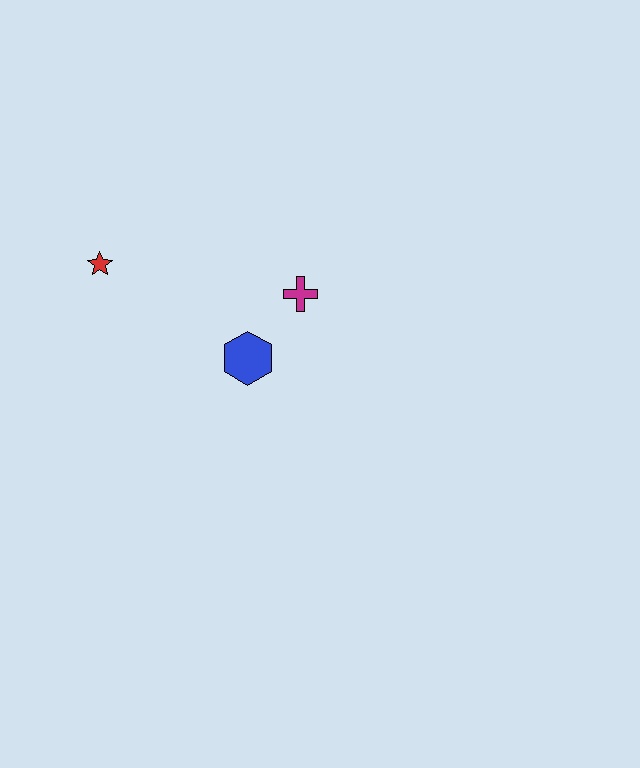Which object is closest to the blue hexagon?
The magenta cross is closest to the blue hexagon.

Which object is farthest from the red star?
The magenta cross is farthest from the red star.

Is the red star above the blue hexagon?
Yes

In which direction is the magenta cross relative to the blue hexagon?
The magenta cross is above the blue hexagon.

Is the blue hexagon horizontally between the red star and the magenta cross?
Yes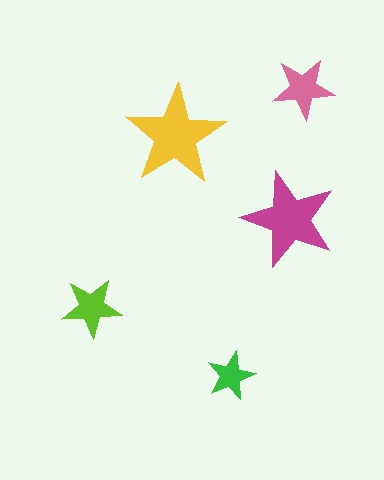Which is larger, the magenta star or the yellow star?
The yellow one.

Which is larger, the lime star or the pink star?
The pink one.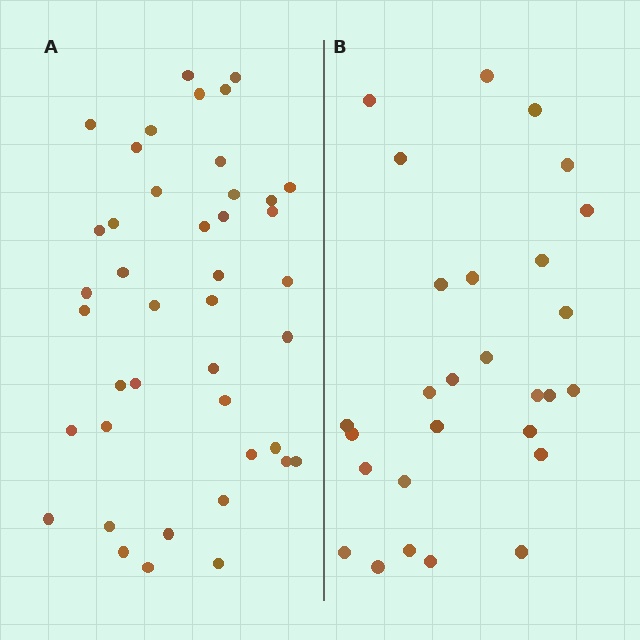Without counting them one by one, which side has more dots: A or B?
Region A (the left region) has more dots.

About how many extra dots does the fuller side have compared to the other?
Region A has approximately 15 more dots than region B.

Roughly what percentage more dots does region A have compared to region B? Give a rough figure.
About 50% more.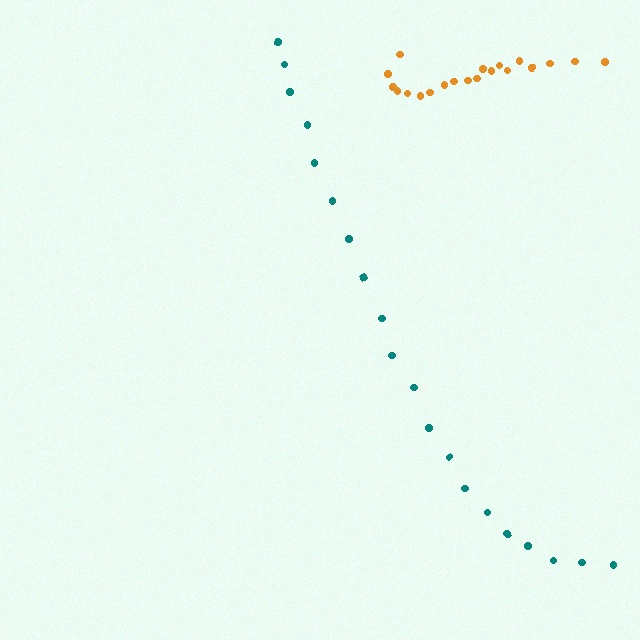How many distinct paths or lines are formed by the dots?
There are 2 distinct paths.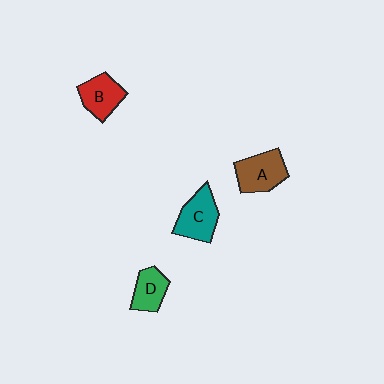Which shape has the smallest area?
Shape D (green).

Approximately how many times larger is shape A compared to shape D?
Approximately 1.4 times.